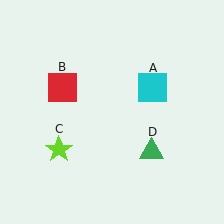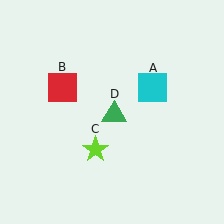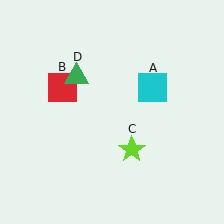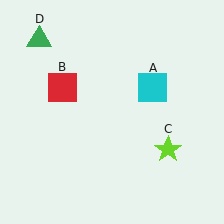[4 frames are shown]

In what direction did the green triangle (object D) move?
The green triangle (object D) moved up and to the left.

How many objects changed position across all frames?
2 objects changed position: lime star (object C), green triangle (object D).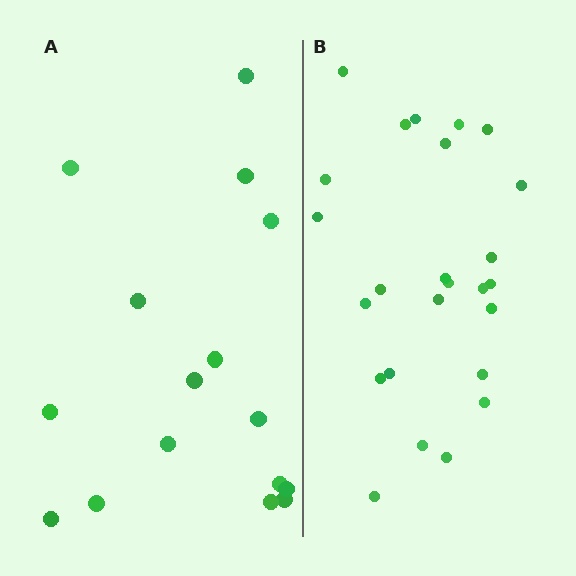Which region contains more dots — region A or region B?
Region B (the right region) has more dots.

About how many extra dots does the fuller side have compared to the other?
Region B has roughly 8 or so more dots than region A.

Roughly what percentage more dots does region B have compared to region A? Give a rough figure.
About 55% more.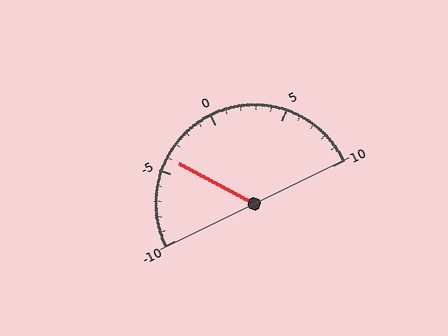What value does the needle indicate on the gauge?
The needle indicates approximately -4.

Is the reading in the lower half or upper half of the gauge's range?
The reading is in the lower half of the range (-10 to 10).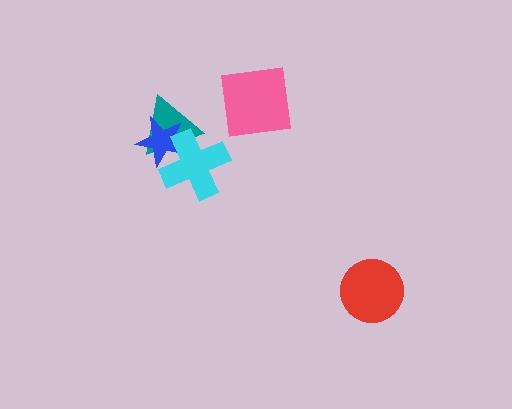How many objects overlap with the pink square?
0 objects overlap with the pink square.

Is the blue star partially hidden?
Yes, it is partially covered by another shape.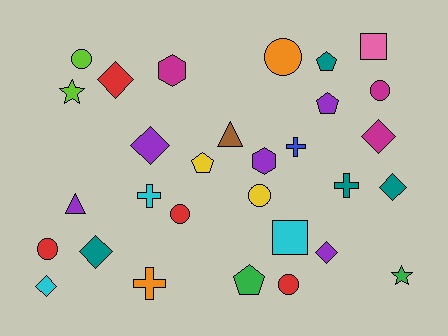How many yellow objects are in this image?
There are 2 yellow objects.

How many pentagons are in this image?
There are 4 pentagons.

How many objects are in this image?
There are 30 objects.